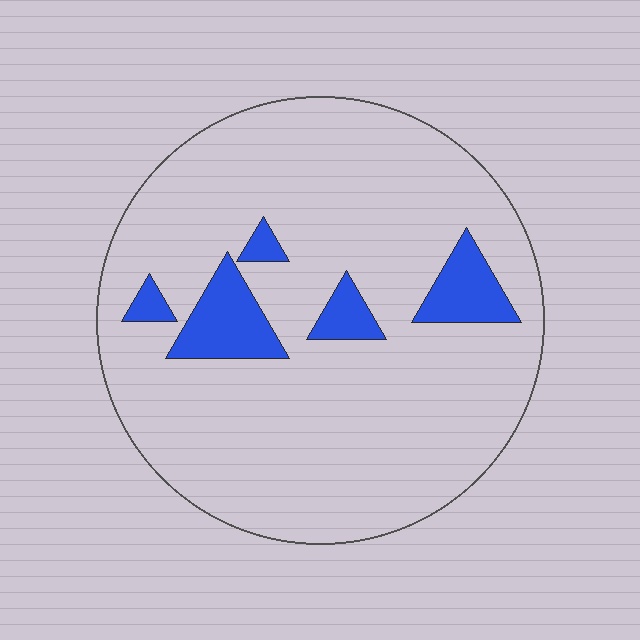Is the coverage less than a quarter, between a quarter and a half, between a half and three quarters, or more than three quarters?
Less than a quarter.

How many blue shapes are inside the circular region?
5.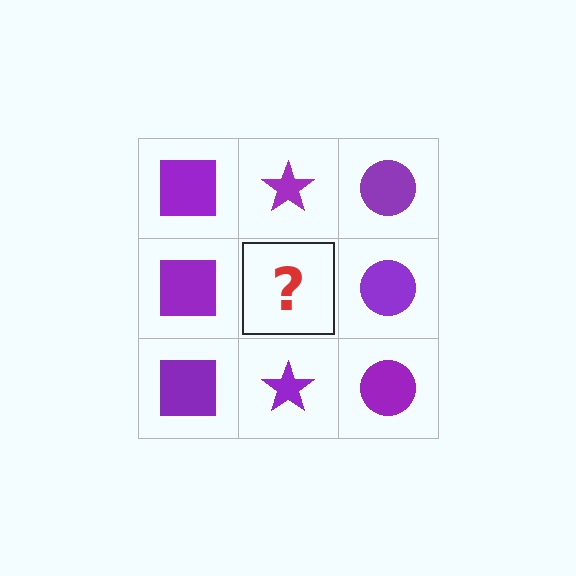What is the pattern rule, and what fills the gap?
The rule is that each column has a consistent shape. The gap should be filled with a purple star.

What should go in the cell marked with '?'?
The missing cell should contain a purple star.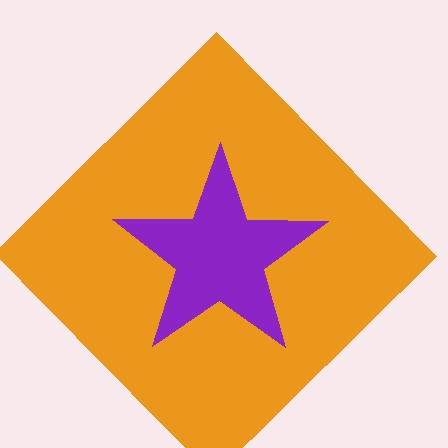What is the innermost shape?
The purple star.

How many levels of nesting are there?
2.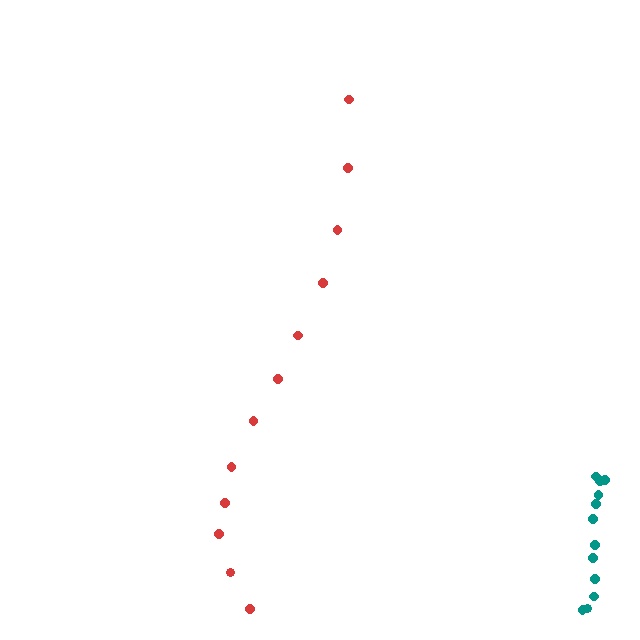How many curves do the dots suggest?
There are 2 distinct paths.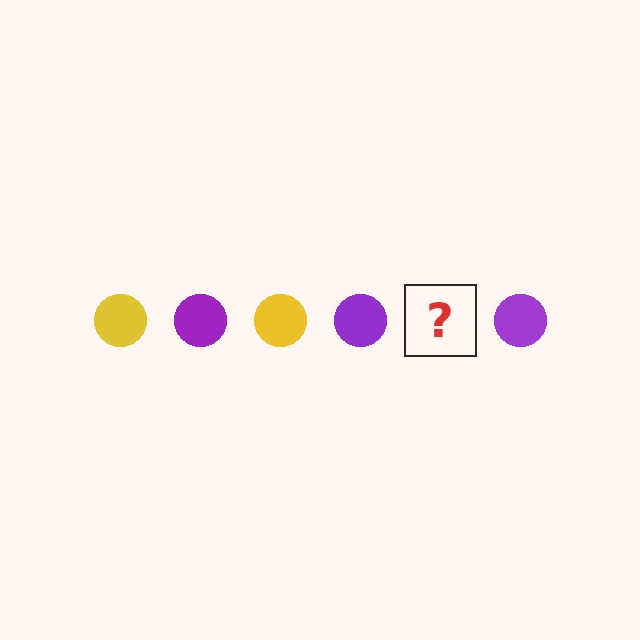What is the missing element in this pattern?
The missing element is a yellow circle.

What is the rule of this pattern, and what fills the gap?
The rule is that the pattern cycles through yellow, purple circles. The gap should be filled with a yellow circle.